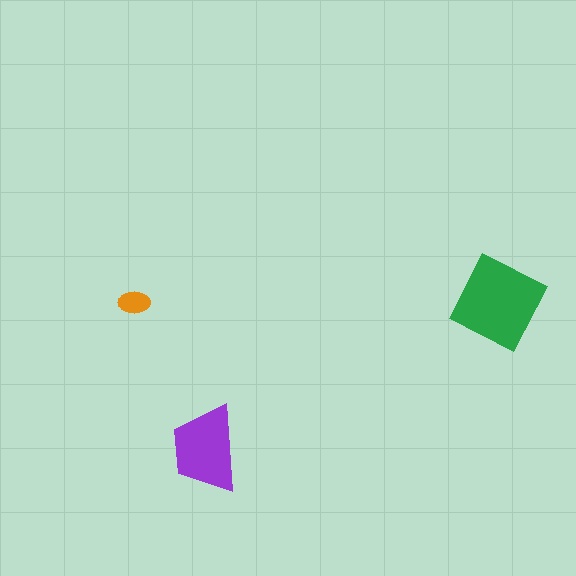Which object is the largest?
The green square.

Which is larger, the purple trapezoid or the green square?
The green square.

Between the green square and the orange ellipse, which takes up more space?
The green square.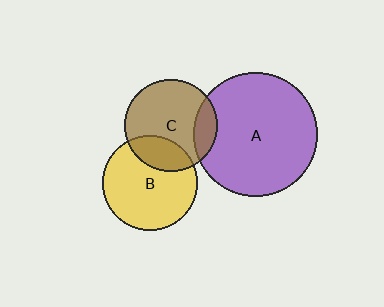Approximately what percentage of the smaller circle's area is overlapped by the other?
Approximately 25%.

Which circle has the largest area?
Circle A (purple).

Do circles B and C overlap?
Yes.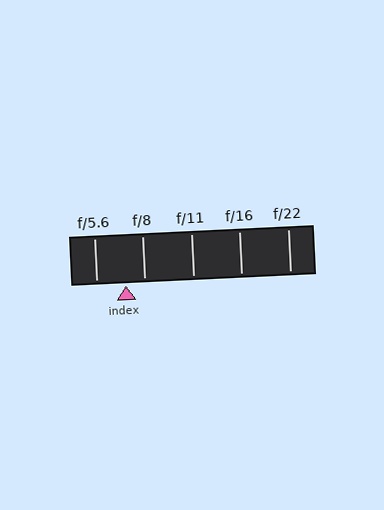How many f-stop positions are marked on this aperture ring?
There are 5 f-stop positions marked.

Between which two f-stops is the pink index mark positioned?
The index mark is between f/5.6 and f/8.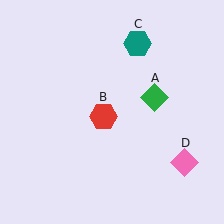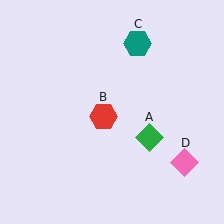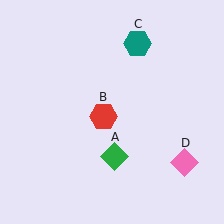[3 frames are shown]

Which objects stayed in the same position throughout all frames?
Red hexagon (object B) and teal hexagon (object C) and pink diamond (object D) remained stationary.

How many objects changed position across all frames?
1 object changed position: green diamond (object A).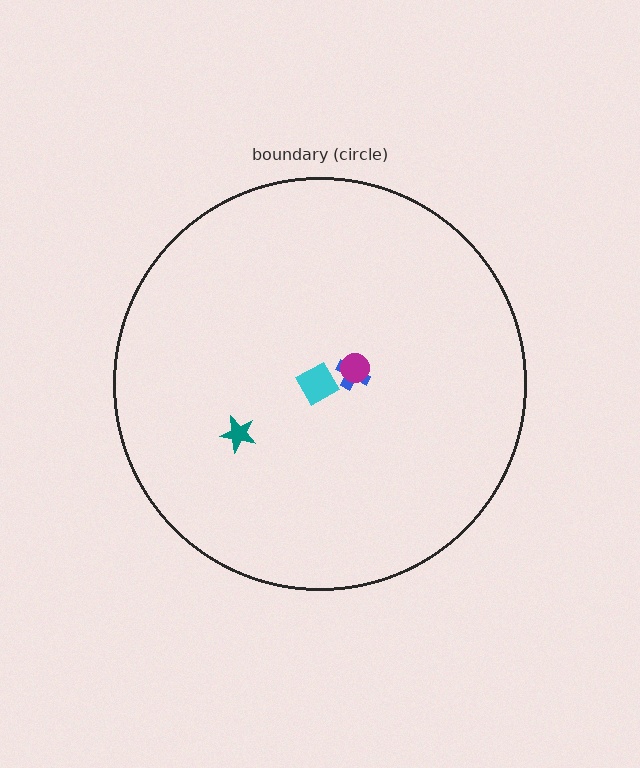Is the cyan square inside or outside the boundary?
Inside.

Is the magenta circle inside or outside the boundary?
Inside.